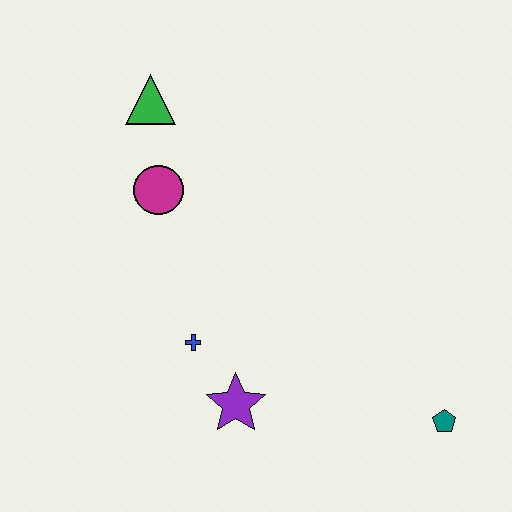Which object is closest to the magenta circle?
The green triangle is closest to the magenta circle.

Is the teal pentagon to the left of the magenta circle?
No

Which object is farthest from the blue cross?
The teal pentagon is farthest from the blue cross.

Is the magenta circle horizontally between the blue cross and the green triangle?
Yes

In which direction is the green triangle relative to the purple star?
The green triangle is above the purple star.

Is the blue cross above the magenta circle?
No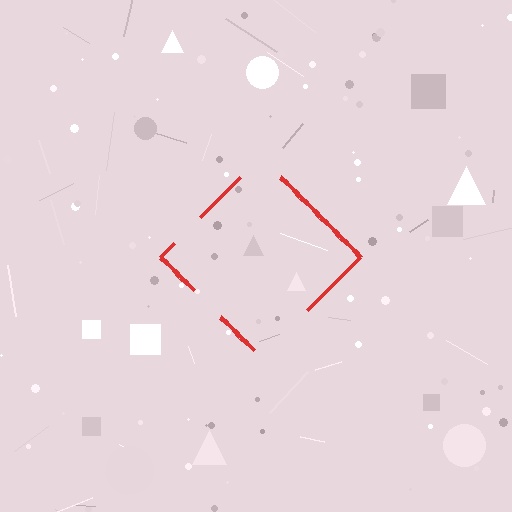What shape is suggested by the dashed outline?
The dashed outline suggests a diamond.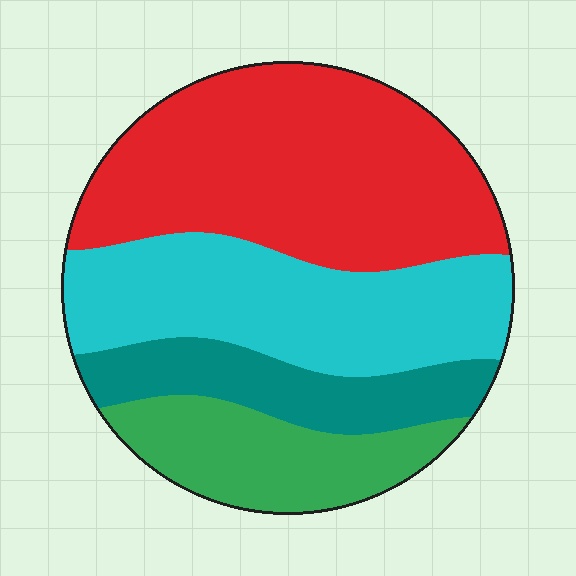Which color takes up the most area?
Red, at roughly 40%.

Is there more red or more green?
Red.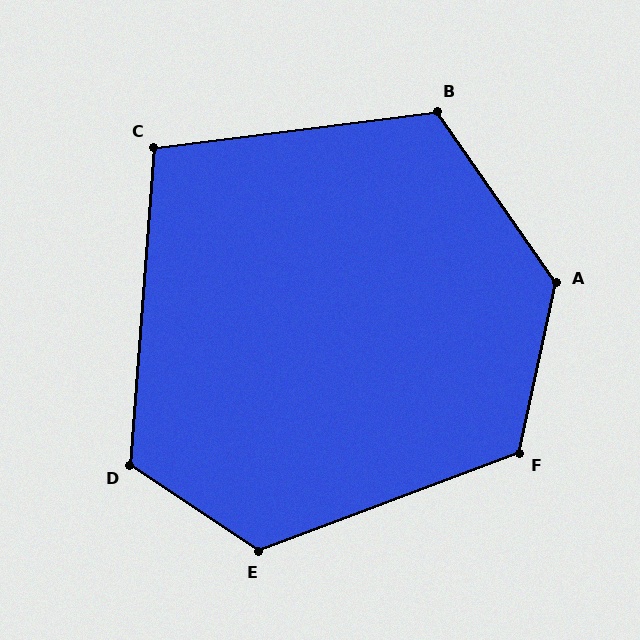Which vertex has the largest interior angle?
A, at approximately 133 degrees.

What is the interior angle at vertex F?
Approximately 123 degrees (obtuse).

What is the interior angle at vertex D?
Approximately 119 degrees (obtuse).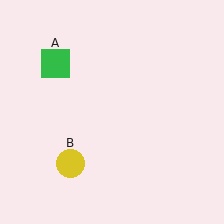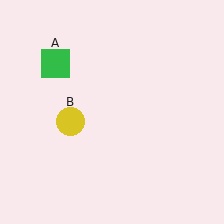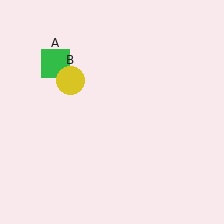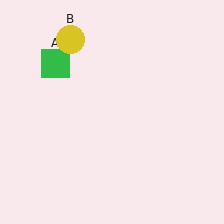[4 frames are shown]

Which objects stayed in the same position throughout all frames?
Green square (object A) remained stationary.